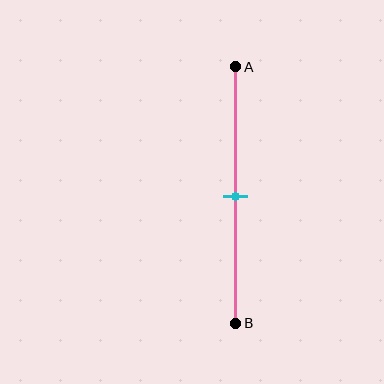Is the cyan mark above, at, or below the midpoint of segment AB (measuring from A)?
The cyan mark is approximately at the midpoint of segment AB.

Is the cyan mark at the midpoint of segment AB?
Yes, the mark is approximately at the midpoint.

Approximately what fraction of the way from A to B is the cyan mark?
The cyan mark is approximately 50% of the way from A to B.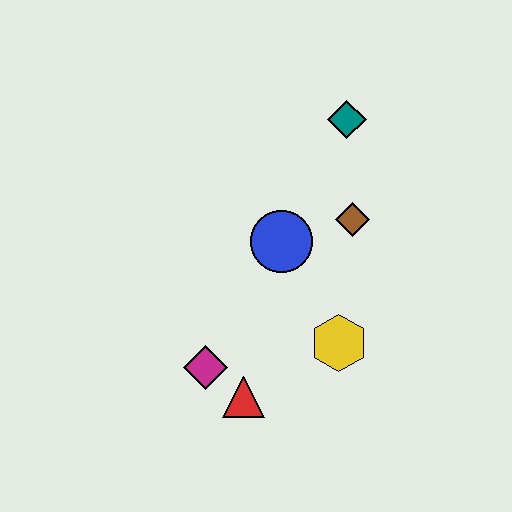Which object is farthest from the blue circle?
The red triangle is farthest from the blue circle.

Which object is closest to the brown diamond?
The blue circle is closest to the brown diamond.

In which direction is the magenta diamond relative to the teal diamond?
The magenta diamond is below the teal diamond.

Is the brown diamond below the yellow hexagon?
No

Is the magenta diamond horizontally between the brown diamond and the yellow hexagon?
No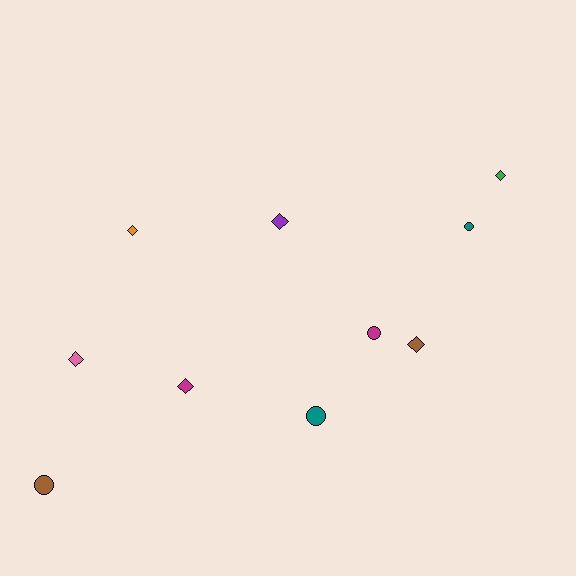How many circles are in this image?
There are 4 circles.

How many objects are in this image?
There are 10 objects.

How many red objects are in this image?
There are no red objects.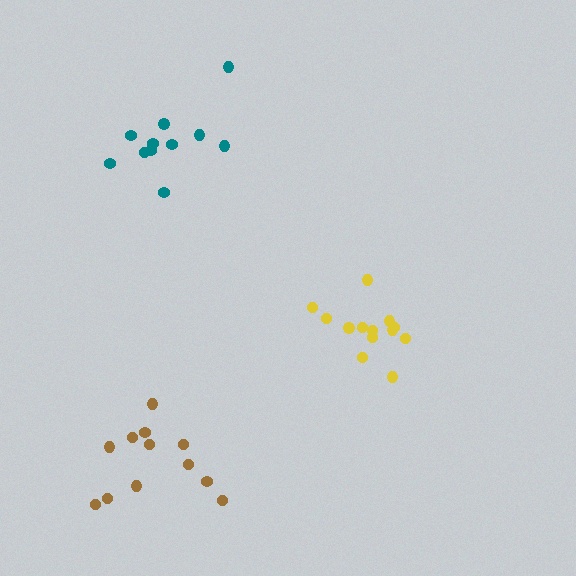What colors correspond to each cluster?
The clusters are colored: brown, teal, yellow.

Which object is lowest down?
The brown cluster is bottommost.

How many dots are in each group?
Group 1: 12 dots, Group 2: 11 dots, Group 3: 13 dots (36 total).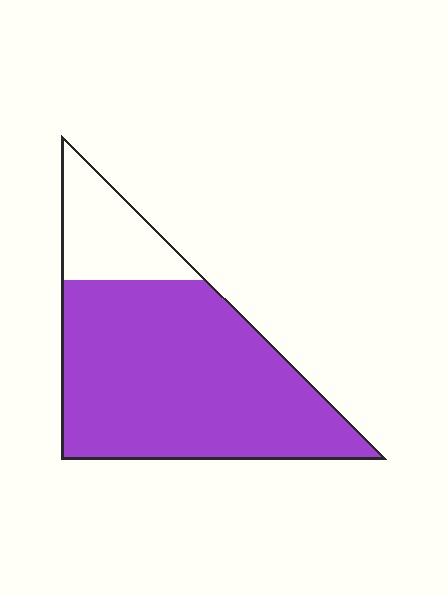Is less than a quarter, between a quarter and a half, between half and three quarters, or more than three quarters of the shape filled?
More than three quarters.